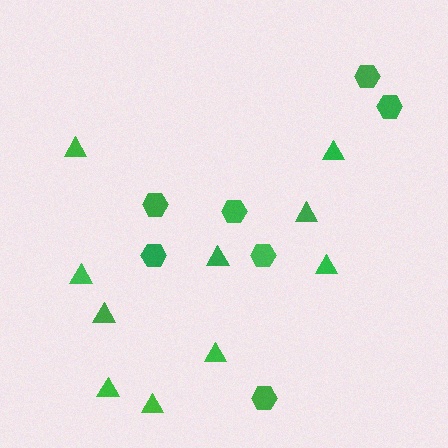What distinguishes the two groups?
There are 2 groups: one group of triangles (10) and one group of hexagons (7).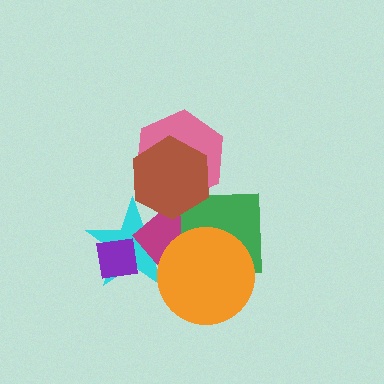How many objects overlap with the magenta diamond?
4 objects overlap with the magenta diamond.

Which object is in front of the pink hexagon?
The brown hexagon is in front of the pink hexagon.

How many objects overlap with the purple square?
1 object overlaps with the purple square.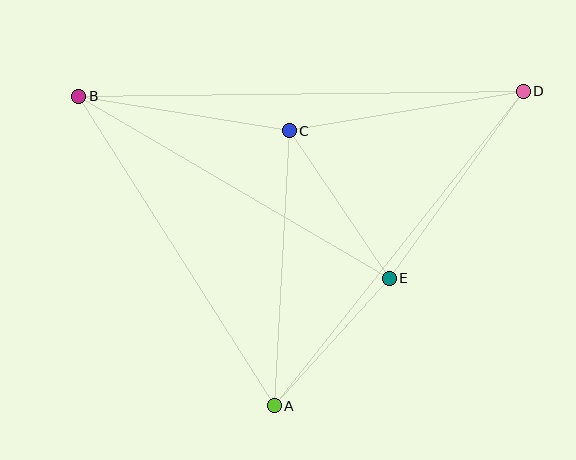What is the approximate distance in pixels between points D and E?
The distance between D and E is approximately 230 pixels.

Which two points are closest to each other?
Points A and E are closest to each other.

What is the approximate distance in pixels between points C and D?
The distance between C and D is approximately 237 pixels.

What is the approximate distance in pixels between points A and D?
The distance between A and D is approximately 401 pixels.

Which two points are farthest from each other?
Points B and D are farthest from each other.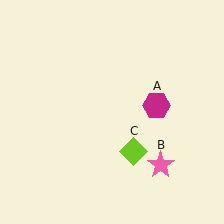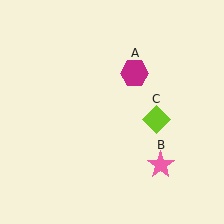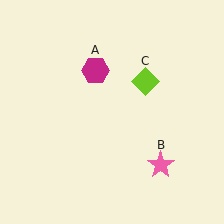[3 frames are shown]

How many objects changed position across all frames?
2 objects changed position: magenta hexagon (object A), lime diamond (object C).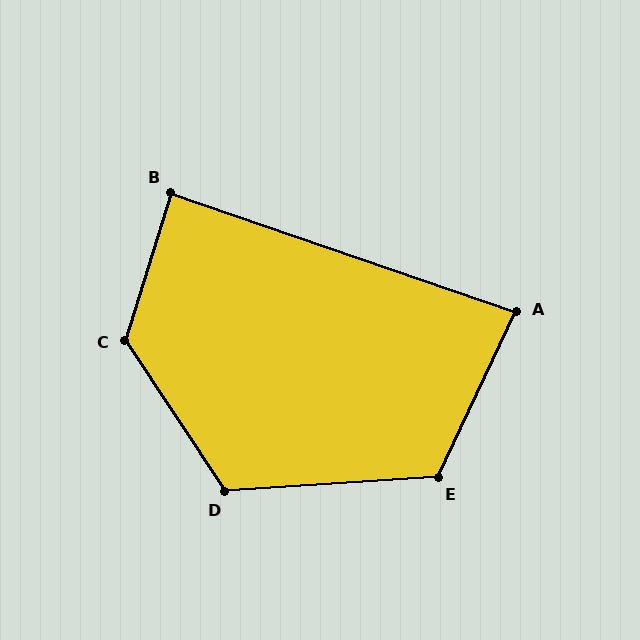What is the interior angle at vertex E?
Approximately 119 degrees (obtuse).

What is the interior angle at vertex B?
Approximately 88 degrees (approximately right).